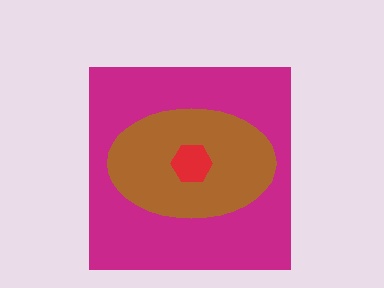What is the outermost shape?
The magenta square.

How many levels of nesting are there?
3.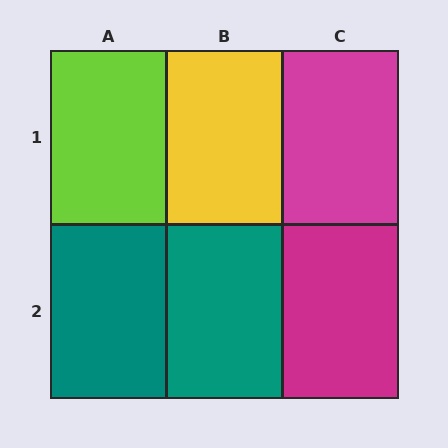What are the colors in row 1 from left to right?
Lime, yellow, magenta.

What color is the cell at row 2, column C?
Magenta.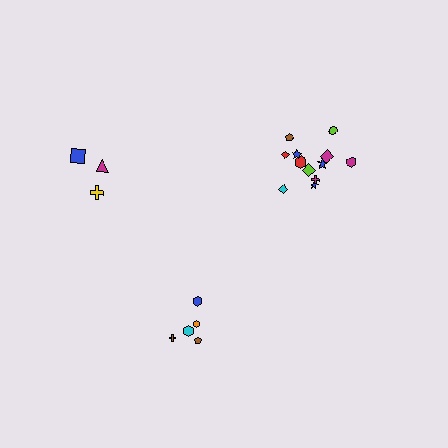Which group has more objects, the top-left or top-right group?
The top-right group.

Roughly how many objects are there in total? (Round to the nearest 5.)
Roughly 20 objects in total.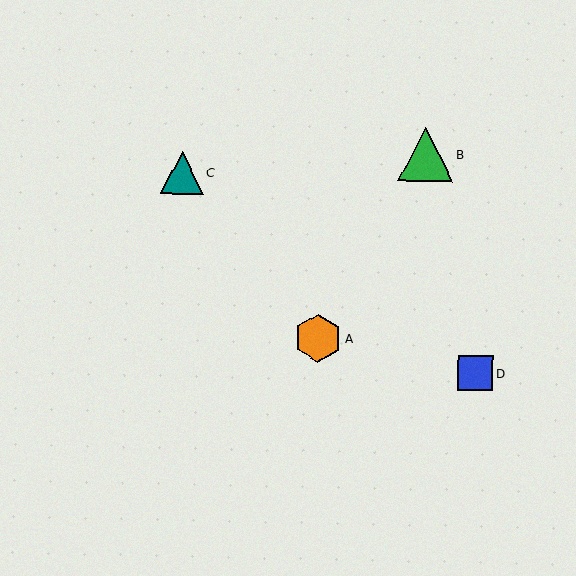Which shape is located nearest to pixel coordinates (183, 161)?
The teal triangle (labeled C) at (182, 172) is nearest to that location.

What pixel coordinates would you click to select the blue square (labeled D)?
Click at (475, 373) to select the blue square D.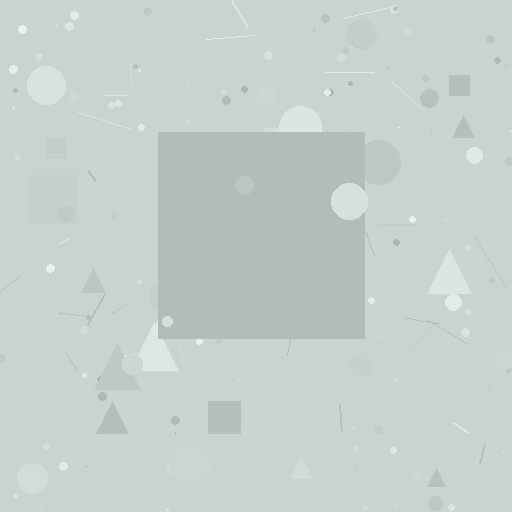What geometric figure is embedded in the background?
A square is embedded in the background.